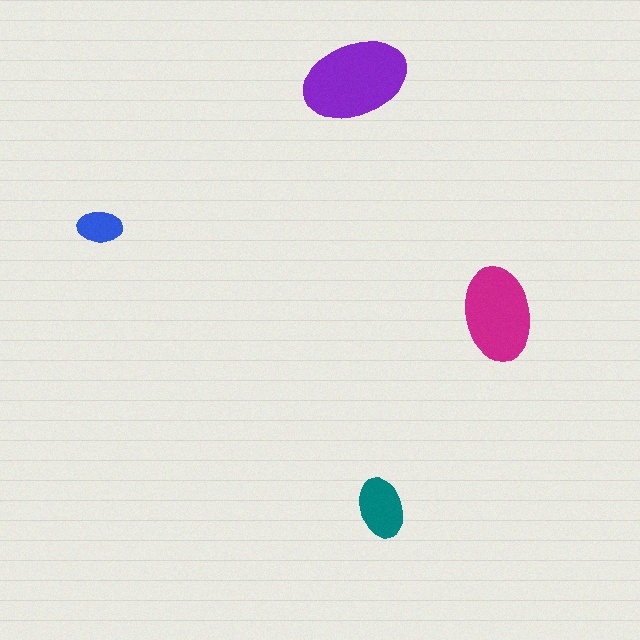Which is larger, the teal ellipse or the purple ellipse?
The purple one.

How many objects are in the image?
There are 4 objects in the image.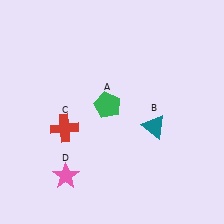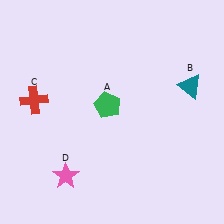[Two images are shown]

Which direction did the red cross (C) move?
The red cross (C) moved left.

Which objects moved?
The objects that moved are: the teal triangle (B), the red cross (C).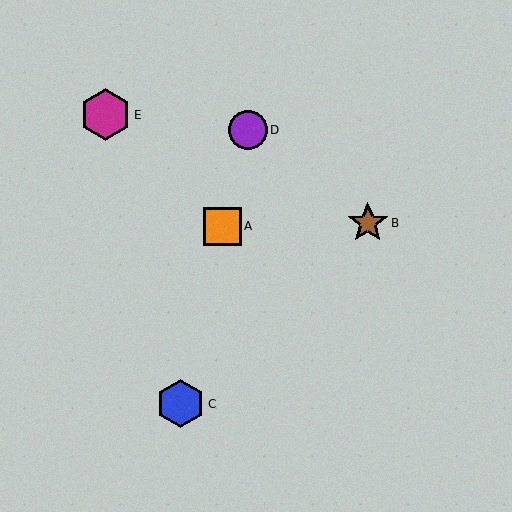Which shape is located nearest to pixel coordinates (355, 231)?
The brown star (labeled B) at (368, 223) is nearest to that location.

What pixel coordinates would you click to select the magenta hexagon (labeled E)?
Click at (105, 115) to select the magenta hexagon E.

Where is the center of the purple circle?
The center of the purple circle is at (248, 130).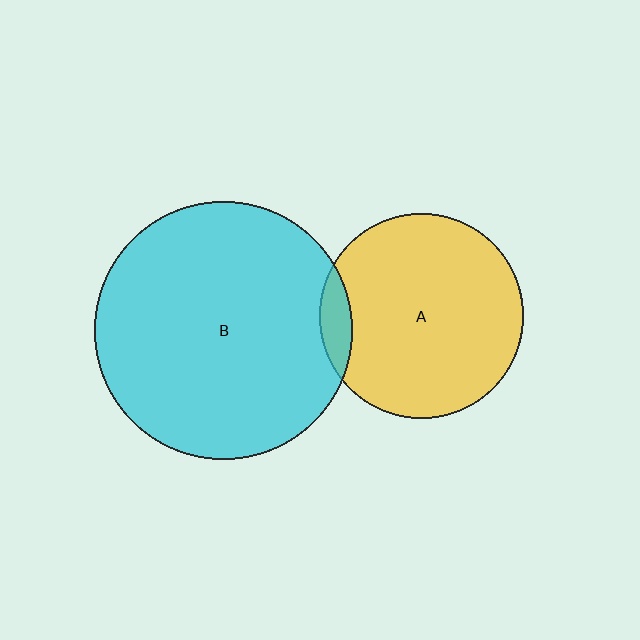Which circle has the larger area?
Circle B (cyan).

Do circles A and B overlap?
Yes.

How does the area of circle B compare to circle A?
Approximately 1.6 times.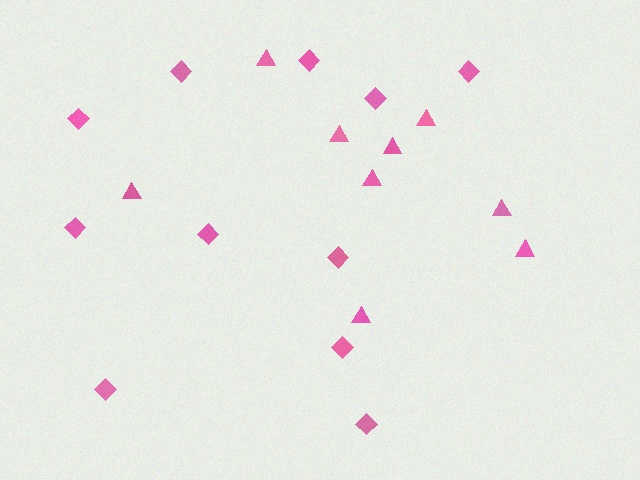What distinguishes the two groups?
There are 2 groups: one group of diamonds (11) and one group of triangles (9).